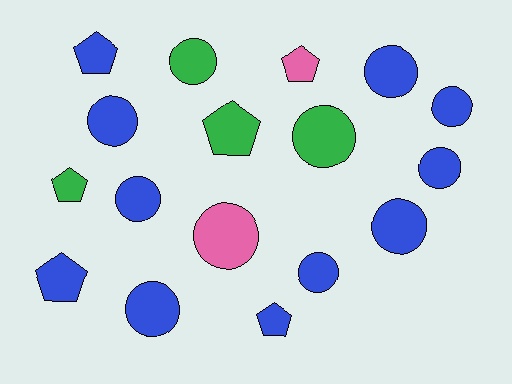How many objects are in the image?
There are 17 objects.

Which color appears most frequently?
Blue, with 11 objects.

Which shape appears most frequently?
Circle, with 11 objects.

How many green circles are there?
There are 2 green circles.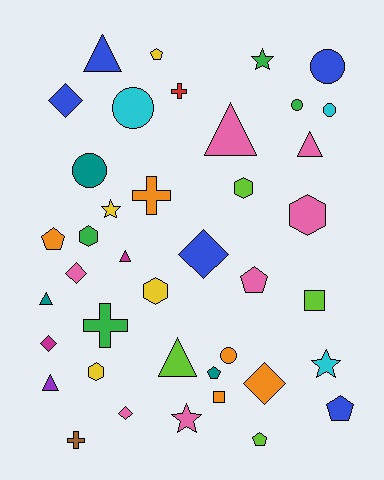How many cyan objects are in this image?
There are 3 cyan objects.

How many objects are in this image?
There are 40 objects.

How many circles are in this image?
There are 6 circles.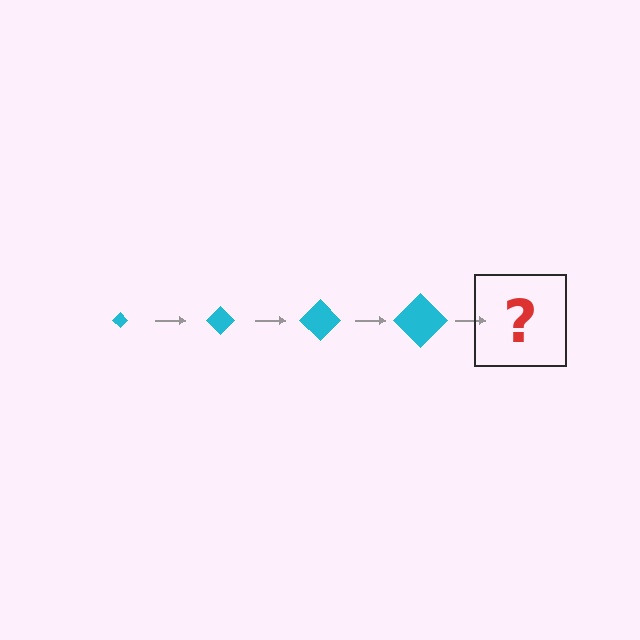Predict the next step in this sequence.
The next step is a cyan diamond, larger than the previous one.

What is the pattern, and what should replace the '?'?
The pattern is that the diamond gets progressively larger each step. The '?' should be a cyan diamond, larger than the previous one.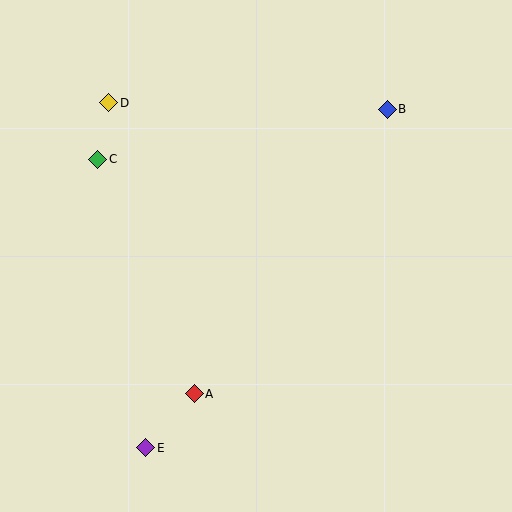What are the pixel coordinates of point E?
Point E is at (146, 448).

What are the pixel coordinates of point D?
Point D is at (109, 103).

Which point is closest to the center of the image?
Point A at (194, 394) is closest to the center.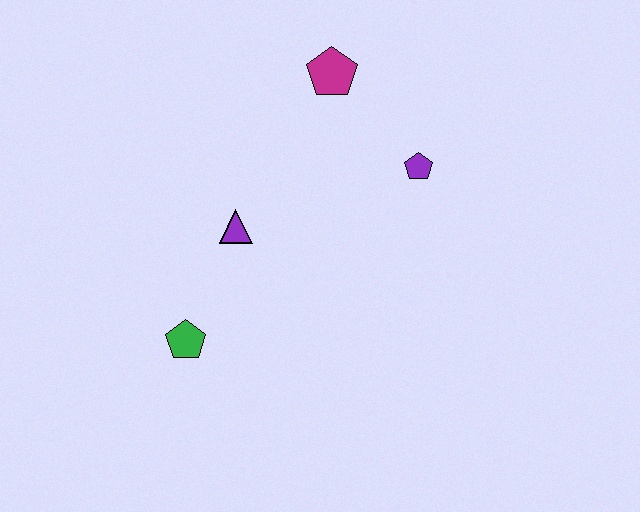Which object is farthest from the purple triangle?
The purple pentagon is farthest from the purple triangle.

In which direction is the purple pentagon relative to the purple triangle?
The purple pentagon is to the right of the purple triangle.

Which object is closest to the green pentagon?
The purple triangle is closest to the green pentagon.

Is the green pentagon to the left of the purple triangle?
Yes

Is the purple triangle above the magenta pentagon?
No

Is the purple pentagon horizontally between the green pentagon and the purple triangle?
No